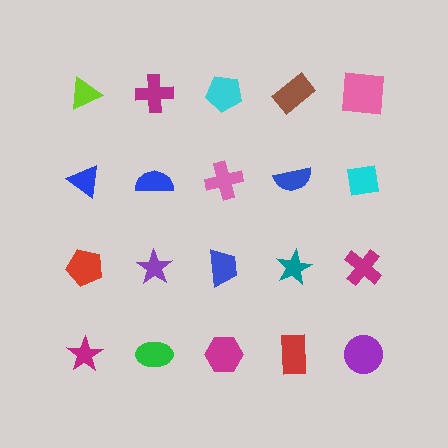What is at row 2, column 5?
A cyan square.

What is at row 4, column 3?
A magenta hexagon.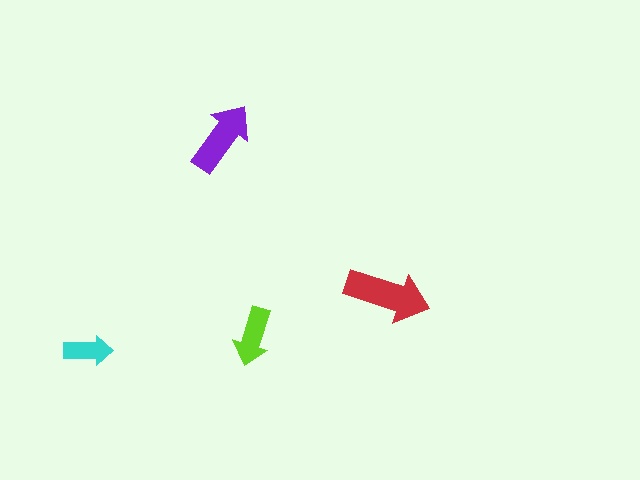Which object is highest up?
The purple arrow is topmost.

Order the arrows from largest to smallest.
the red one, the purple one, the lime one, the cyan one.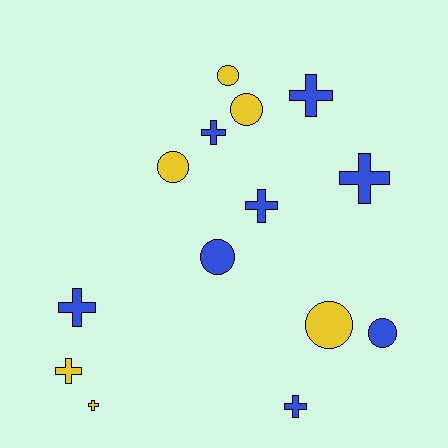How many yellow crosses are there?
There are 2 yellow crosses.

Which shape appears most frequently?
Cross, with 8 objects.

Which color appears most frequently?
Blue, with 8 objects.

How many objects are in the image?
There are 14 objects.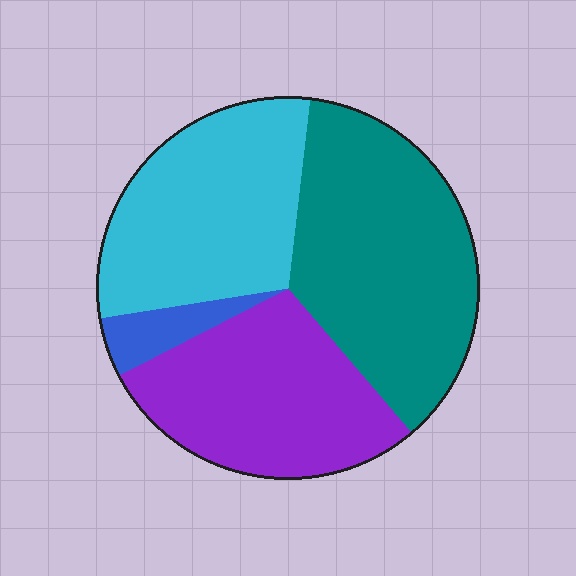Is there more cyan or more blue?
Cyan.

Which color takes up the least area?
Blue, at roughly 5%.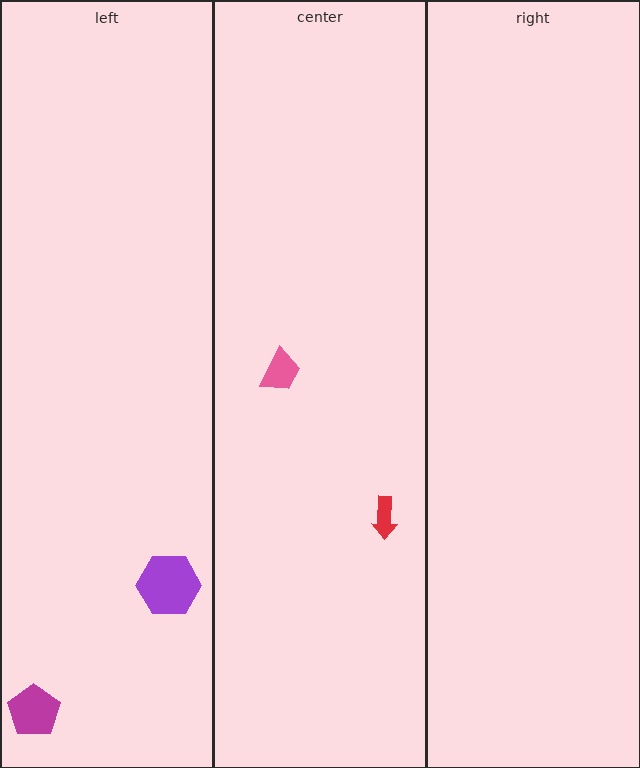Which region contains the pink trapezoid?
The center region.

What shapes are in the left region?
The purple hexagon, the magenta pentagon.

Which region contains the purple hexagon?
The left region.